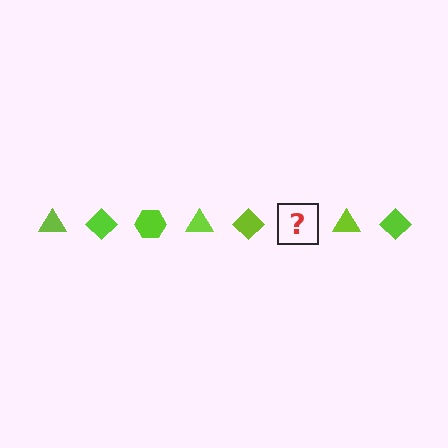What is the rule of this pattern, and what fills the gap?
The rule is that the pattern cycles through triangle, diamond, hexagon shapes in lime. The gap should be filled with a lime hexagon.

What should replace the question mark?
The question mark should be replaced with a lime hexagon.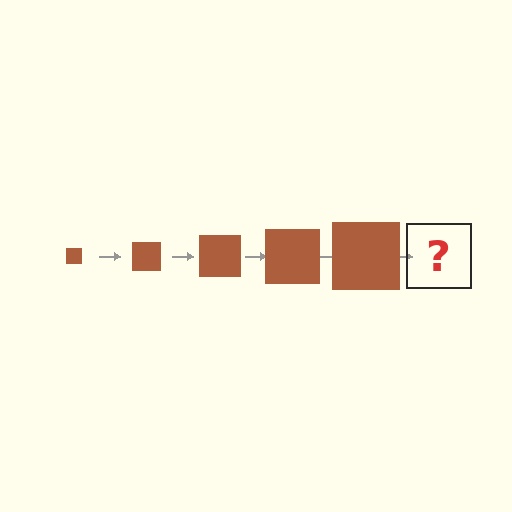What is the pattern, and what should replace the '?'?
The pattern is that the square gets progressively larger each step. The '?' should be a brown square, larger than the previous one.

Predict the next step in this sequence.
The next step is a brown square, larger than the previous one.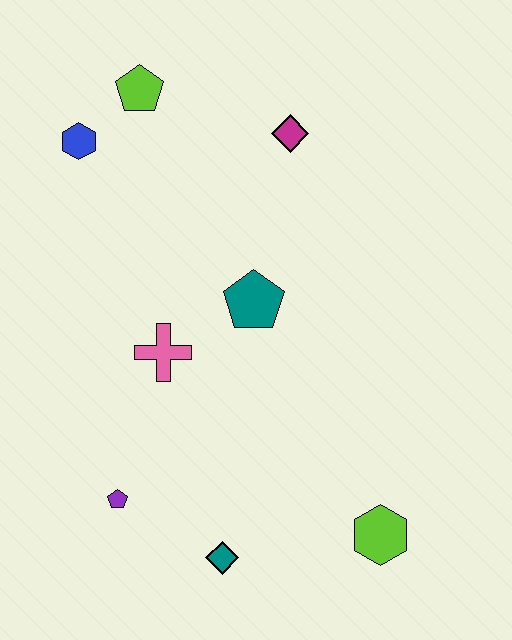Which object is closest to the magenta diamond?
The lime pentagon is closest to the magenta diamond.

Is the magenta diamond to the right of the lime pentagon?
Yes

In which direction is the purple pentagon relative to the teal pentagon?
The purple pentagon is below the teal pentagon.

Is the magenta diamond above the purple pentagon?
Yes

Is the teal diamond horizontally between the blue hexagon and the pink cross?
No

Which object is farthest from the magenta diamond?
The teal diamond is farthest from the magenta diamond.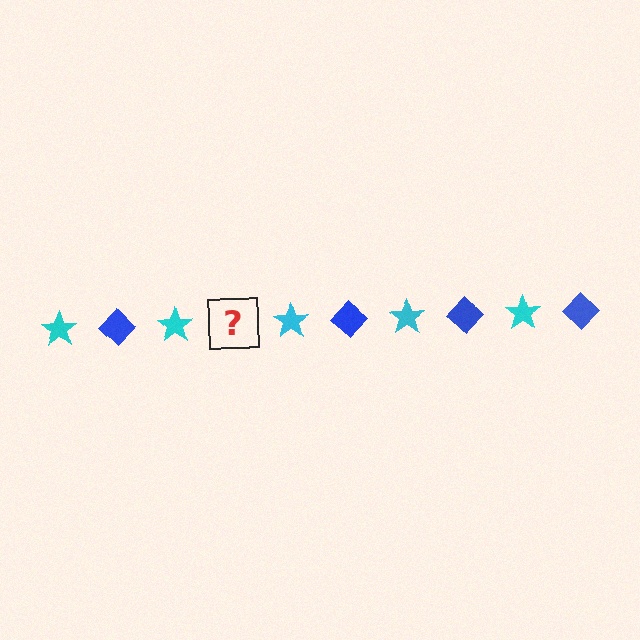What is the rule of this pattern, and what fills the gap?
The rule is that the pattern alternates between cyan star and blue diamond. The gap should be filled with a blue diamond.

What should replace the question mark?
The question mark should be replaced with a blue diamond.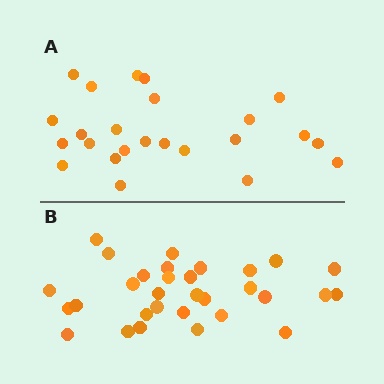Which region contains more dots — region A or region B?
Region B (the bottom region) has more dots.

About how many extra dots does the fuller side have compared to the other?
Region B has roughly 8 or so more dots than region A.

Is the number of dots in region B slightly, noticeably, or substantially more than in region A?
Region B has noticeably more, but not dramatically so. The ratio is roughly 1.3 to 1.